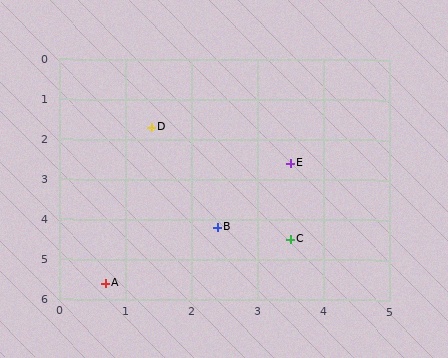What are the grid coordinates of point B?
Point B is at approximately (2.4, 4.2).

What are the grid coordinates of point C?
Point C is at approximately (3.5, 4.5).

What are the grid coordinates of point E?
Point E is at approximately (3.5, 2.6).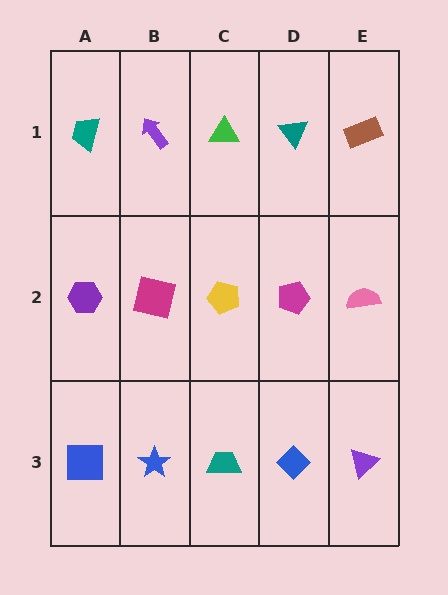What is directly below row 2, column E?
A purple triangle.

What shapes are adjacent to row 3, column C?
A yellow pentagon (row 2, column C), a blue star (row 3, column B), a blue diamond (row 3, column D).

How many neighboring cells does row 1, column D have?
3.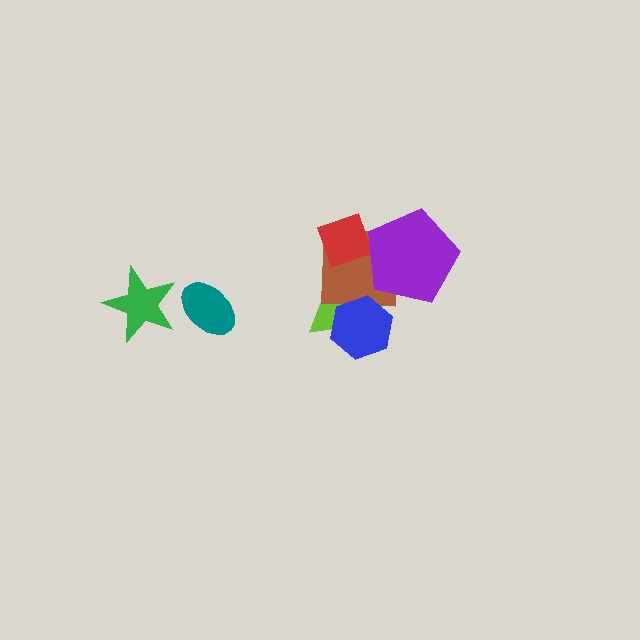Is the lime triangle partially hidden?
Yes, it is partially covered by another shape.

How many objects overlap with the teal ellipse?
0 objects overlap with the teal ellipse.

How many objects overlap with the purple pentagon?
3 objects overlap with the purple pentagon.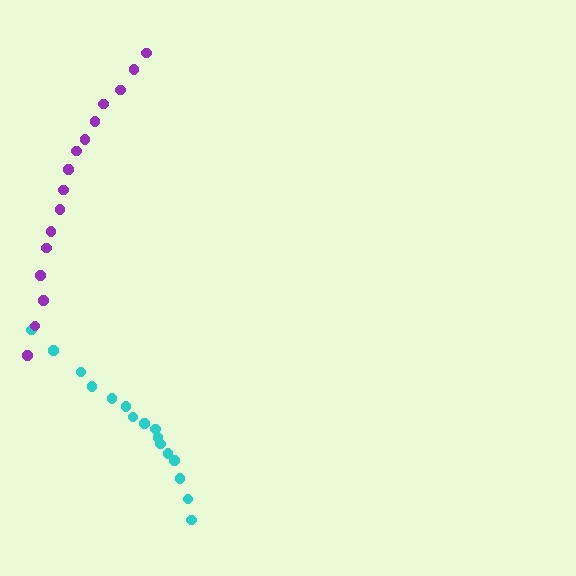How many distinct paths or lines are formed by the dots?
There are 2 distinct paths.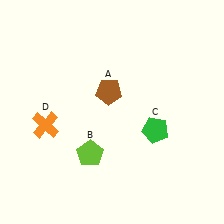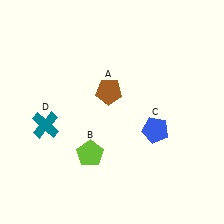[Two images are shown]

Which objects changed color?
C changed from green to blue. D changed from orange to teal.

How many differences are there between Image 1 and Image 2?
There are 2 differences between the two images.